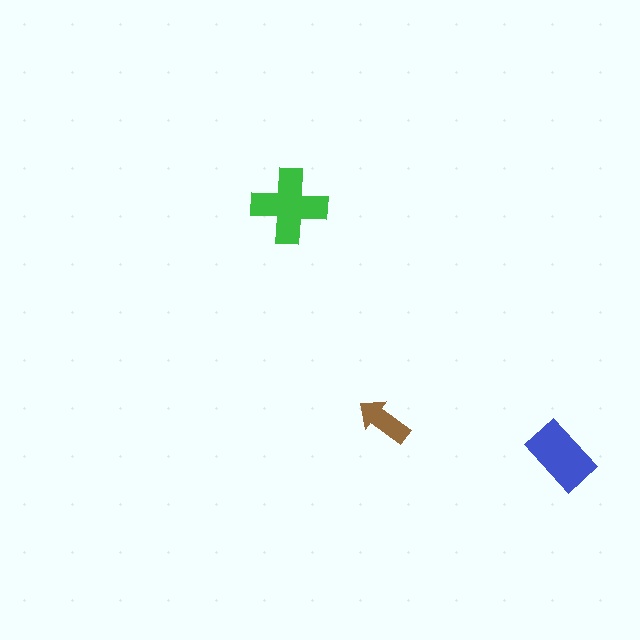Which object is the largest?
The green cross.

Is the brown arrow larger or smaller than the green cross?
Smaller.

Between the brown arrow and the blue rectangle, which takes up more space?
The blue rectangle.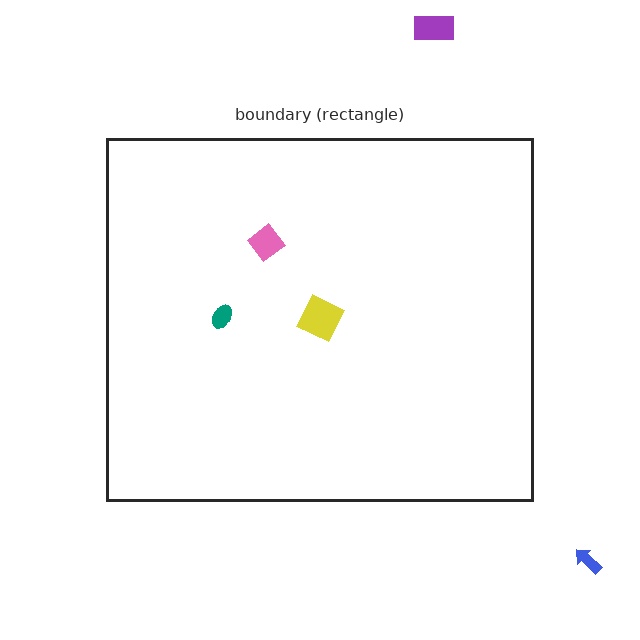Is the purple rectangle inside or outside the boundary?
Outside.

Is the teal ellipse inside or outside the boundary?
Inside.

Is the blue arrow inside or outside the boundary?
Outside.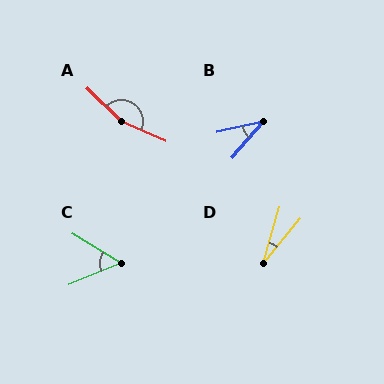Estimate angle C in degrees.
Approximately 54 degrees.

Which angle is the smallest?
D, at approximately 23 degrees.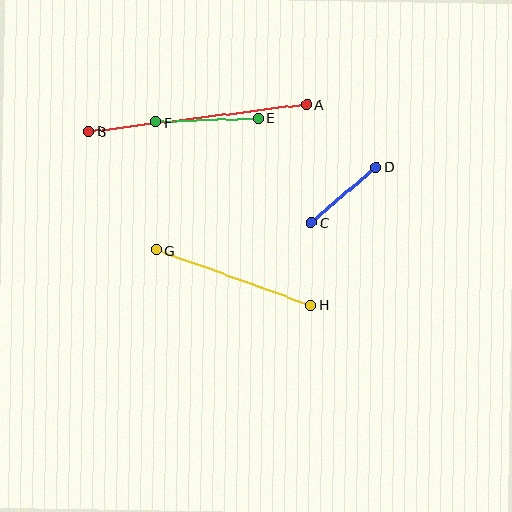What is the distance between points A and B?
The distance is approximately 220 pixels.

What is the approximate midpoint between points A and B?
The midpoint is at approximately (198, 118) pixels.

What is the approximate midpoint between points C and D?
The midpoint is at approximately (344, 195) pixels.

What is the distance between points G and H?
The distance is approximately 164 pixels.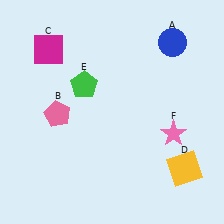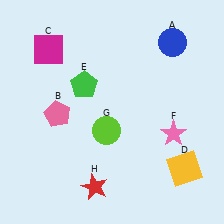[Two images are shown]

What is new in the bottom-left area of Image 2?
A lime circle (G) was added in the bottom-left area of Image 2.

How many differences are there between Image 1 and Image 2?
There are 2 differences between the two images.